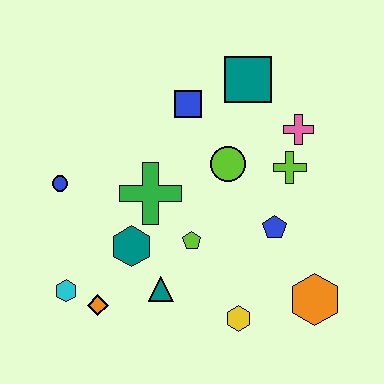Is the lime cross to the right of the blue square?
Yes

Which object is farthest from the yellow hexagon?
The teal square is farthest from the yellow hexagon.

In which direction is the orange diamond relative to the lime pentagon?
The orange diamond is to the left of the lime pentagon.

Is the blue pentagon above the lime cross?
No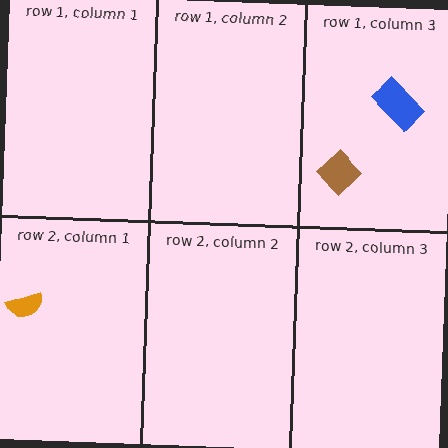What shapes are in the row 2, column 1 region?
The orange semicircle.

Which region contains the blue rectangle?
The row 1, column 3 region.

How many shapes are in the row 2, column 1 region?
1.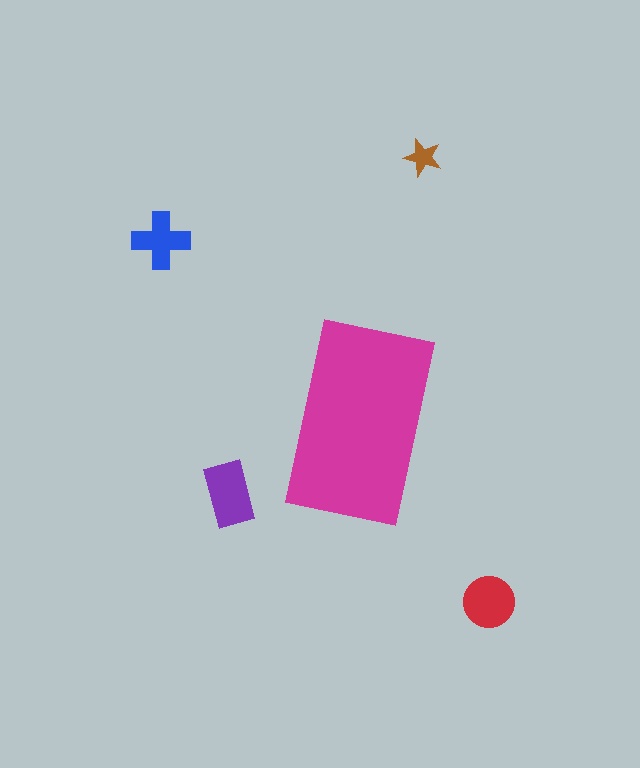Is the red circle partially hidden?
No, the red circle is fully visible.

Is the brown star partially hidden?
No, the brown star is fully visible.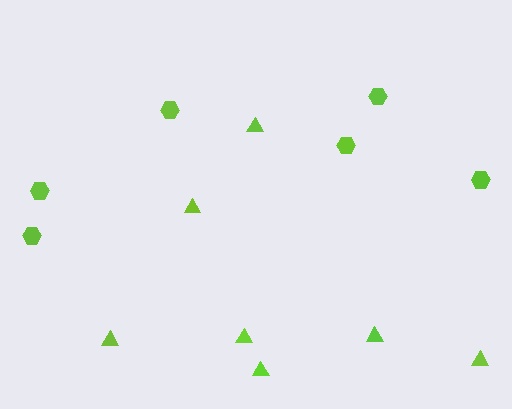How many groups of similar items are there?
There are 2 groups: one group of triangles (7) and one group of hexagons (6).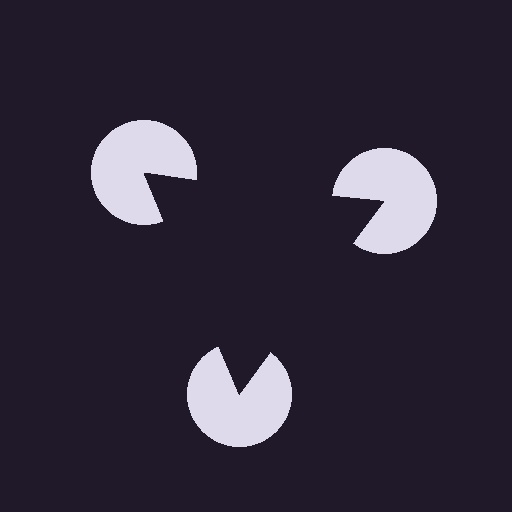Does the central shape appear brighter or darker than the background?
It typically appears slightly darker than the background, even though no actual brightness change is drawn.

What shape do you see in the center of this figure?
An illusory triangle — its edges are inferred from the aligned wedge cuts in the pac-man discs, not physically drawn.